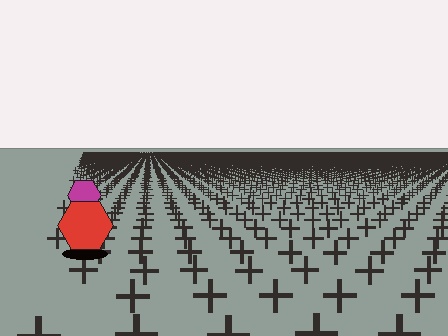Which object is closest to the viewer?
The red hexagon is closest. The texture marks near it are larger and more spread out.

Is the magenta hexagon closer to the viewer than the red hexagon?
No. The red hexagon is closer — you can tell from the texture gradient: the ground texture is coarser near it.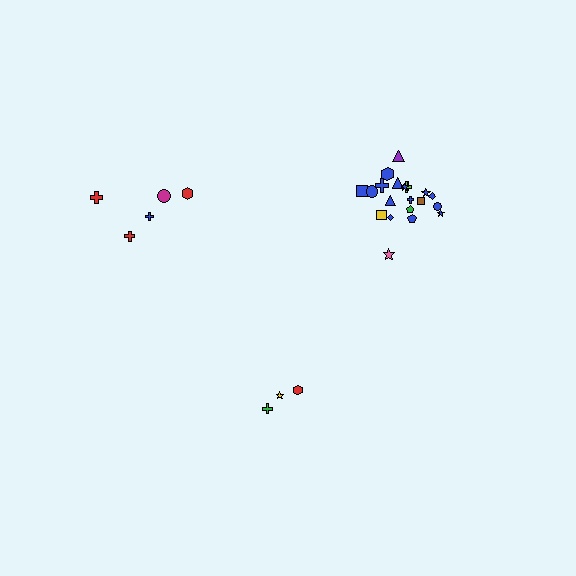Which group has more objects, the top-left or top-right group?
The top-right group.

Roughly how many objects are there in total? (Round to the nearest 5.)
Roughly 30 objects in total.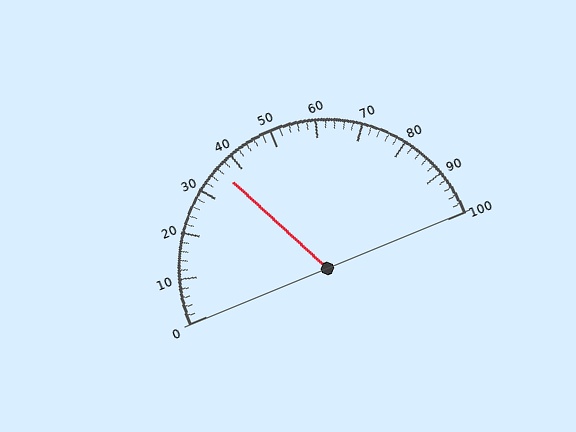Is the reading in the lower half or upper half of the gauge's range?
The reading is in the lower half of the range (0 to 100).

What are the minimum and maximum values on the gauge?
The gauge ranges from 0 to 100.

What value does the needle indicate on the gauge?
The needle indicates approximately 36.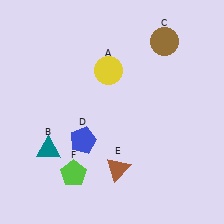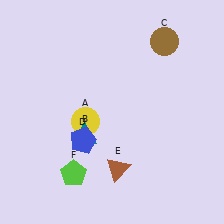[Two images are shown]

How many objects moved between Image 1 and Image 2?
2 objects moved between the two images.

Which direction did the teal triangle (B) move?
The teal triangle (B) moved right.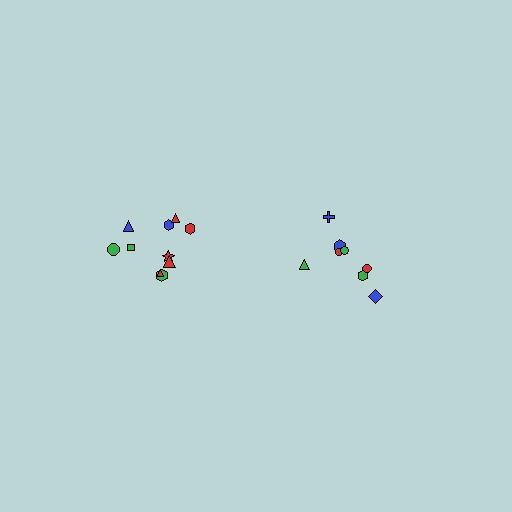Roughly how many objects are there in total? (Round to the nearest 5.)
Roughly 20 objects in total.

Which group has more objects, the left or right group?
The left group.